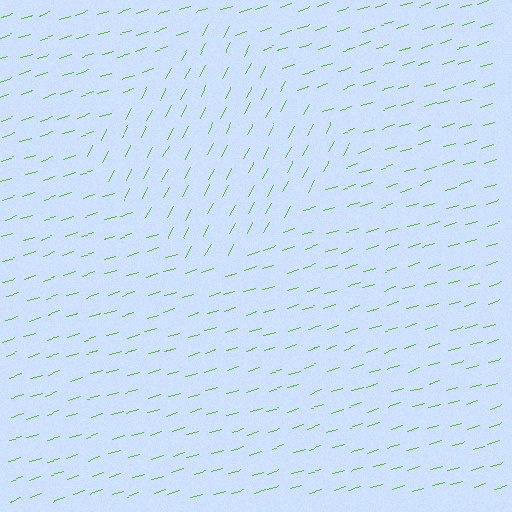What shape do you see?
I see a diamond.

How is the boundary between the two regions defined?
The boundary is defined purely by a change in line orientation (approximately 45 degrees difference). All lines are the same color and thickness.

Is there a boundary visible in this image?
Yes, there is a texture boundary formed by a change in line orientation.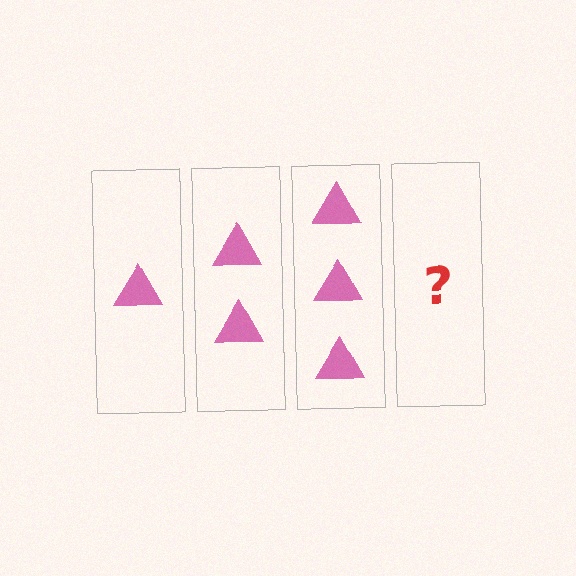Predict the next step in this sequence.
The next step is 4 triangles.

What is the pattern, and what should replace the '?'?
The pattern is that each step adds one more triangle. The '?' should be 4 triangles.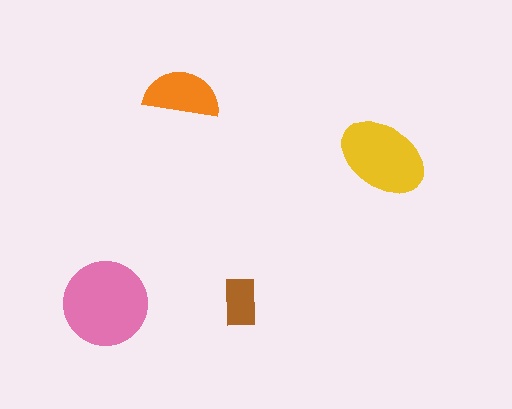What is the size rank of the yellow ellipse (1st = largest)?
2nd.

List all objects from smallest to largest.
The brown rectangle, the orange semicircle, the yellow ellipse, the pink circle.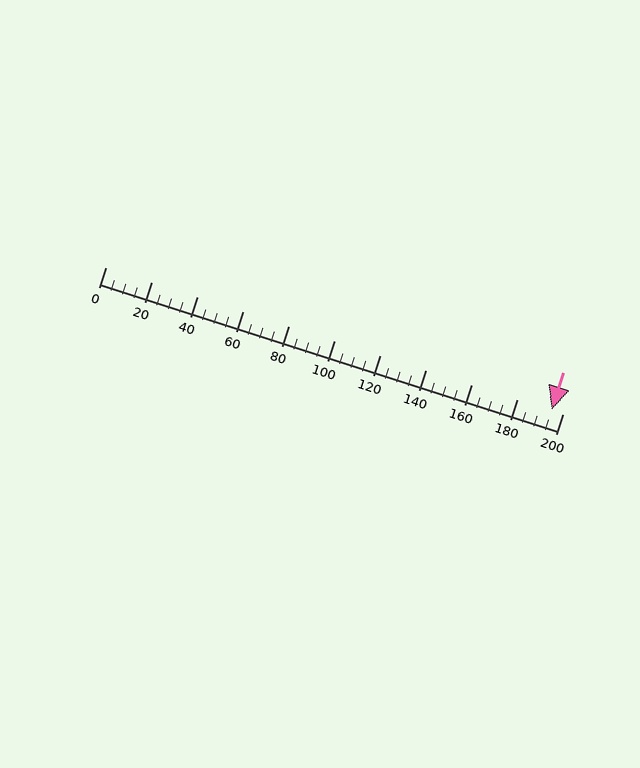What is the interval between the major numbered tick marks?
The major tick marks are spaced 20 units apart.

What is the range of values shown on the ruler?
The ruler shows values from 0 to 200.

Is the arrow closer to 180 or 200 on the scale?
The arrow is closer to 200.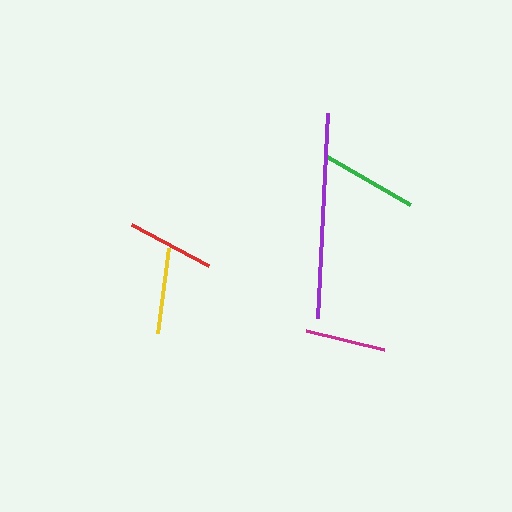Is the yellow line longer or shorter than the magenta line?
The yellow line is longer than the magenta line.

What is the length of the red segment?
The red segment is approximately 87 pixels long.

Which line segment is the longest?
The purple line is the longest at approximately 205 pixels.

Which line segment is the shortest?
The magenta line is the shortest at approximately 80 pixels.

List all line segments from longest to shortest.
From longest to shortest: purple, green, red, yellow, magenta.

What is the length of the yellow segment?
The yellow segment is approximately 86 pixels long.